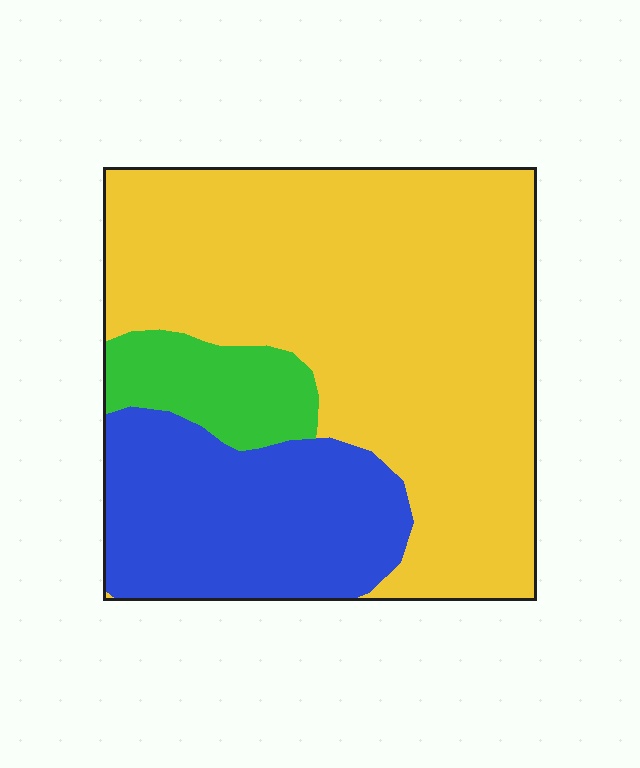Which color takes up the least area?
Green, at roughly 10%.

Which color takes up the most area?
Yellow, at roughly 65%.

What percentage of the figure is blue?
Blue takes up between a sixth and a third of the figure.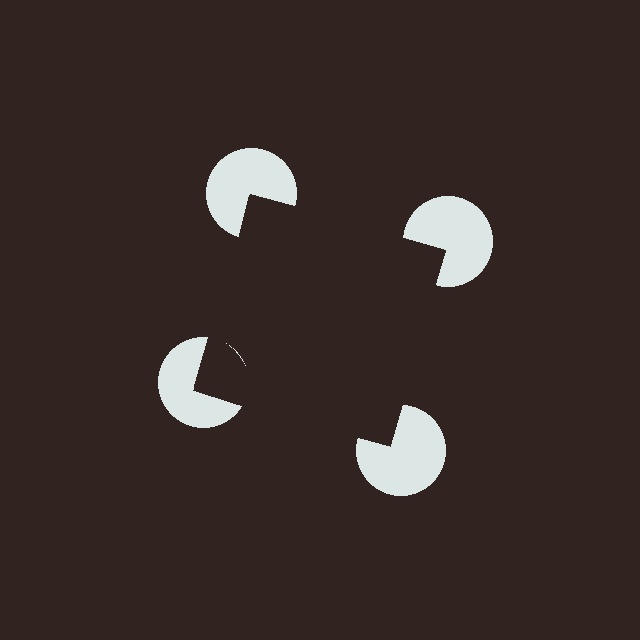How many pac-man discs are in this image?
There are 4 — one at each vertex of the illusory square.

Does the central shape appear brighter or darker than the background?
It typically appears slightly darker than the background, even though no actual brightness change is drawn.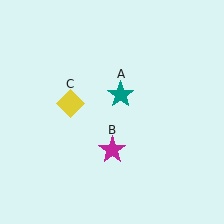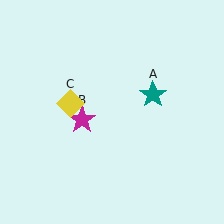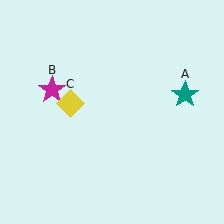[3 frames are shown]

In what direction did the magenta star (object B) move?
The magenta star (object B) moved up and to the left.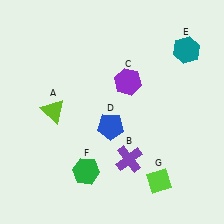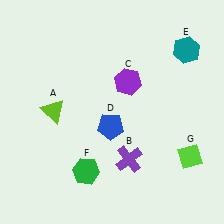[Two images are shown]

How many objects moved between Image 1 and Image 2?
1 object moved between the two images.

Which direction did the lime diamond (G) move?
The lime diamond (G) moved right.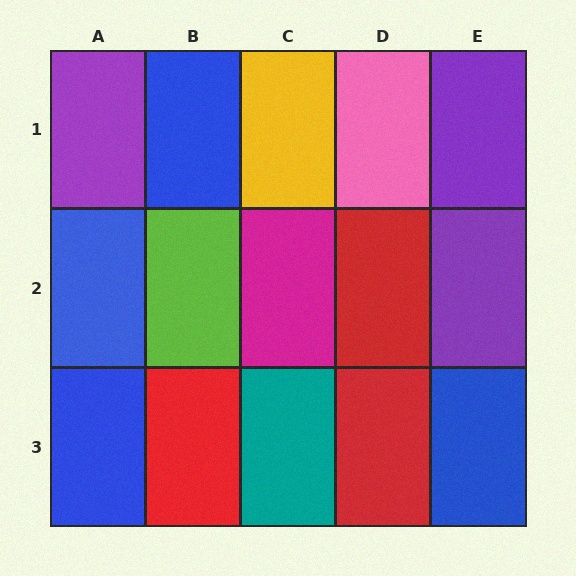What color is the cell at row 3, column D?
Red.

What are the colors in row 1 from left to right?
Purple, blue, yellow, pink, purple.